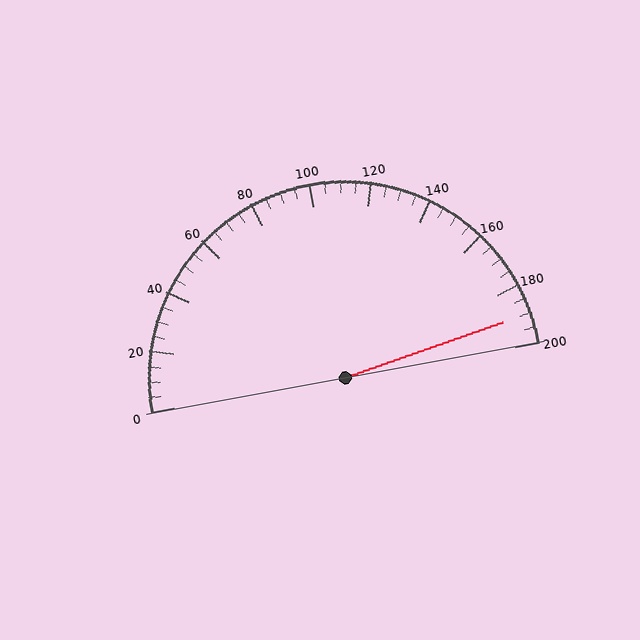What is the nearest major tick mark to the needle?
The nearest major tick mark is 200.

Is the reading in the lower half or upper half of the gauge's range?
The reading is in the upper half of the range (0 to 200).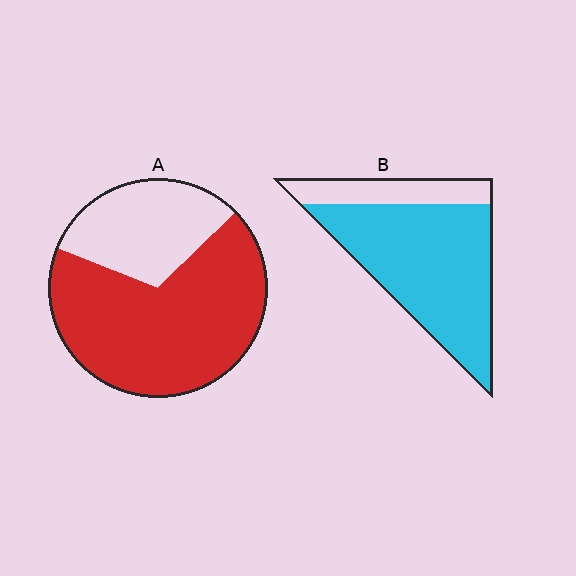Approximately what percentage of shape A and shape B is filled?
A is approximately 70% and B is approximately 80%.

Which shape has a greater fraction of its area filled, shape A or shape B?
Shape B.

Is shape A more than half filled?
Yes.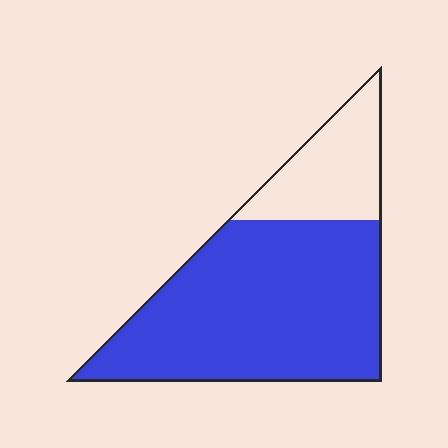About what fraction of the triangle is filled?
About three quarters (3/4).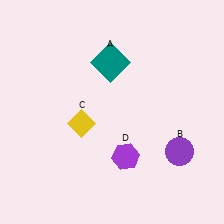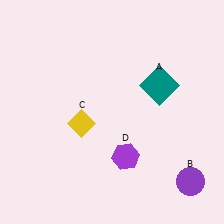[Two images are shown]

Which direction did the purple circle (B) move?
The purple circle (B) moved down.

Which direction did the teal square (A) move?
The teal square (A) moved right.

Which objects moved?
The objects that moved are: the teal square (A), the purple circle (B).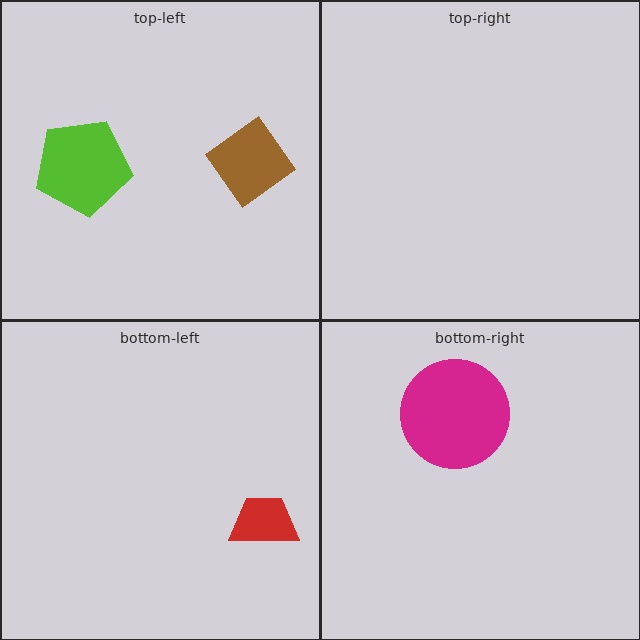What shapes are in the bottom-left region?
The red trapezoid.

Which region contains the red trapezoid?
The bottom-left region.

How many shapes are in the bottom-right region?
1.